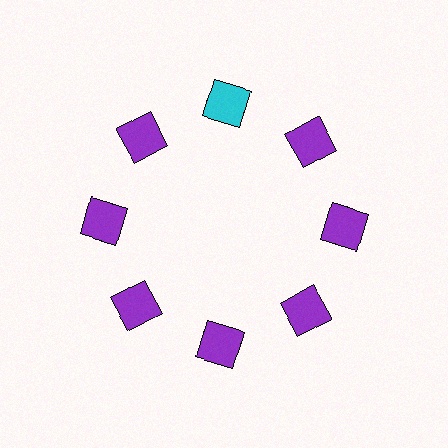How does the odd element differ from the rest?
It has a different color: cyan instead of purple.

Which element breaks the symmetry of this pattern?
The cyan square at roughly the 12 o'clock position breaks the symmetry. All other shapes are purple squares.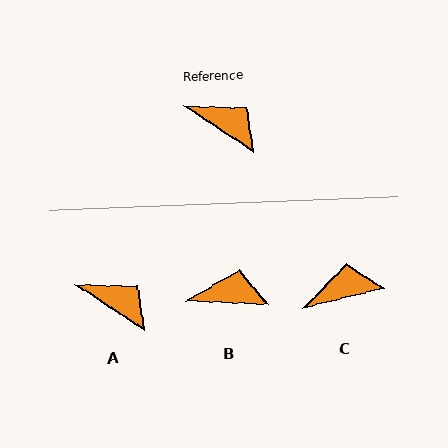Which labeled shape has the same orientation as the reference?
A.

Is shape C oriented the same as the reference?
No, it is off by about 47 degrees.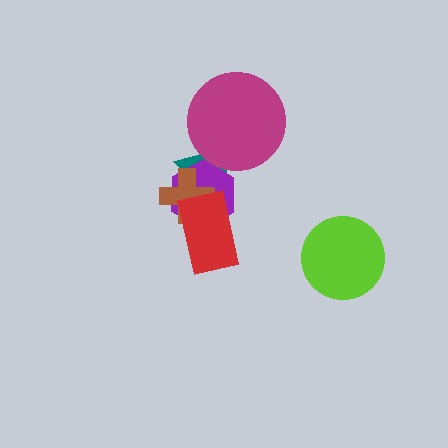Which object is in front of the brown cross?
The red rectangle is in front of the brown cross.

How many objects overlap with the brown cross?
3 objects overlap with the brown cross.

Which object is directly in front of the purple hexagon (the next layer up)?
The brown cross is directly in front of the purple hexagon.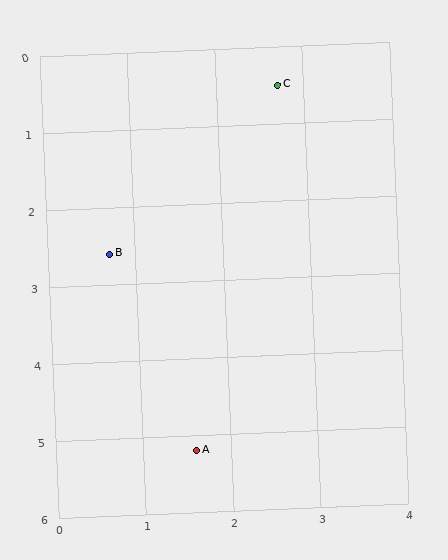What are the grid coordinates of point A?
Point A is at approximately (1.6, 5.2).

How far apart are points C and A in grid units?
Points C and A are about 4.8 grid units apart.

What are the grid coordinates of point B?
Point B is at approximately (0.7, 2.6).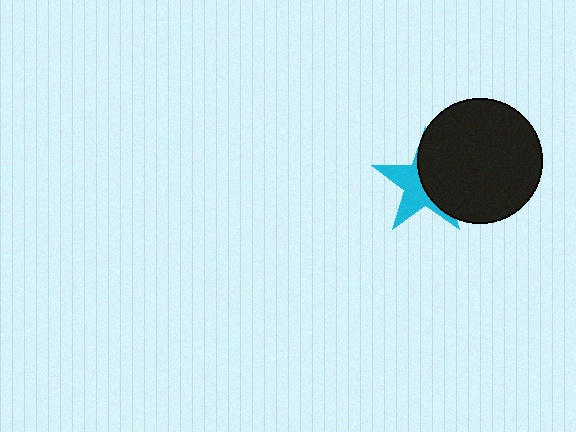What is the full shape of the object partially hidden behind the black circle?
The partially hidden object is a cyan star.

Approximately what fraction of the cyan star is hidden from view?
Roughly 53% of the cyan star is hidden behind the black circle.